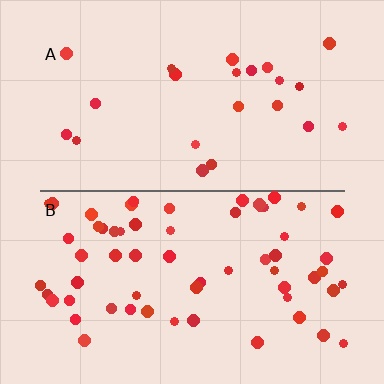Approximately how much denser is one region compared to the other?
Approximately 2.8× — region B over region A.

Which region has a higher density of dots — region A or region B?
B (the bottom).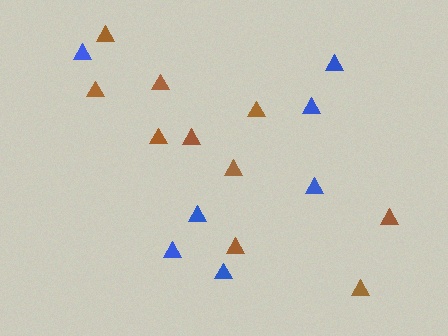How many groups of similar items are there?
There are 2 groups: one group of brown triangles (10) and one group of blue triangles (7).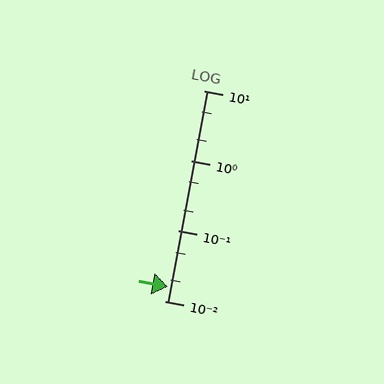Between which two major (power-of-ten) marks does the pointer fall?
The pointer is between 0.01 and 0.1.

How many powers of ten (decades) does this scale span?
The scale spans 3 decades, from 0.01 to 10.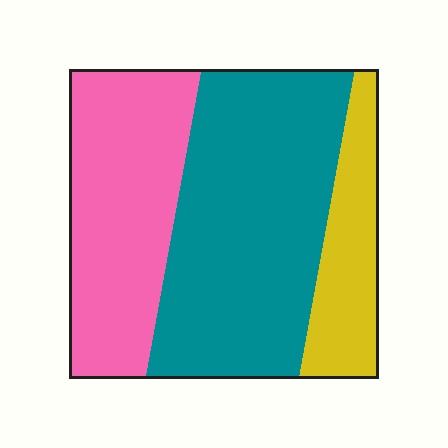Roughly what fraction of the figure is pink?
Pink covers about 35% of the figure.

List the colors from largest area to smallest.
From largest to smallest: teal, pink, yellow.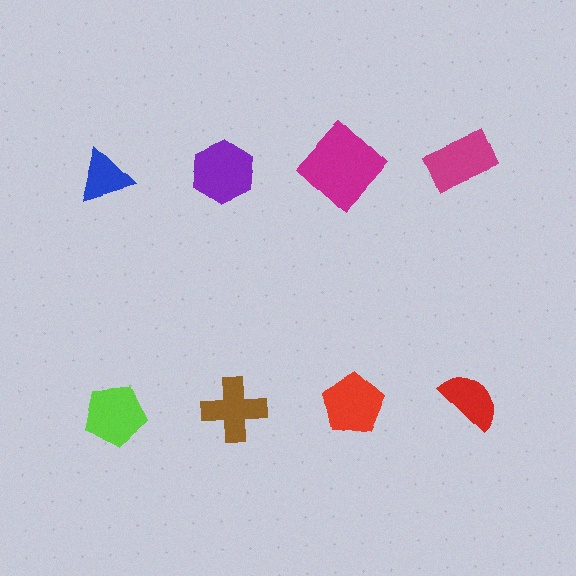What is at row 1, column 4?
A magenta rectangle.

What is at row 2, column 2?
A brown cross.